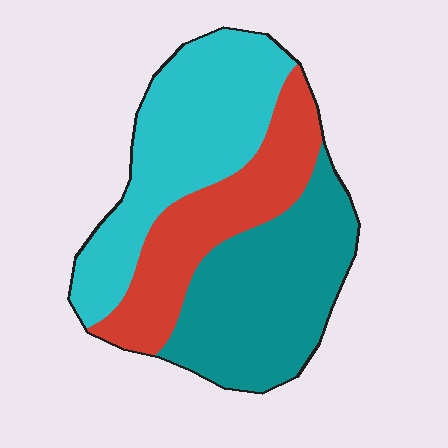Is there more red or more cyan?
Cyan.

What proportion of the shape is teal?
Teal covers roughly 35% of the shape.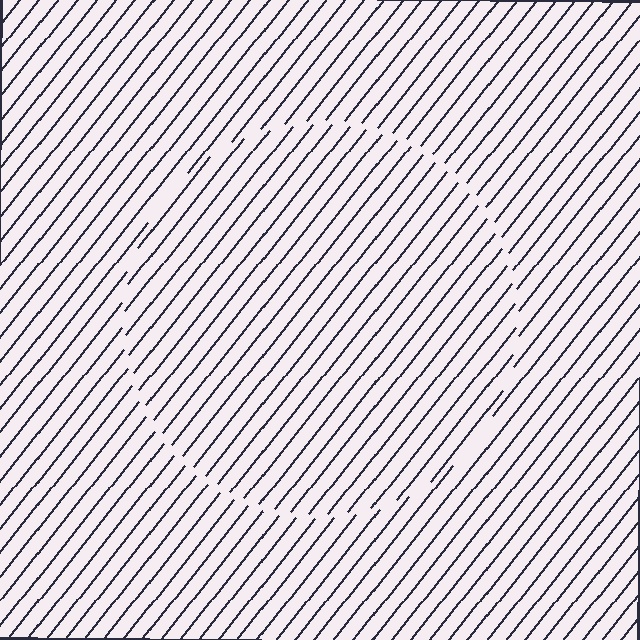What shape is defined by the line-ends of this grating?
An illusory circle. The interior of the shape contains the same grating, shifted by half a period — the contour is defined by the phase discontinuity where line-ends from the inner and outer gratings abut.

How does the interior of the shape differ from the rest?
The interior of the shape contains the same grating, shifted by half a period — the contour is defined by the phase discontinuity where line-ends from the inner and outer gratings abut.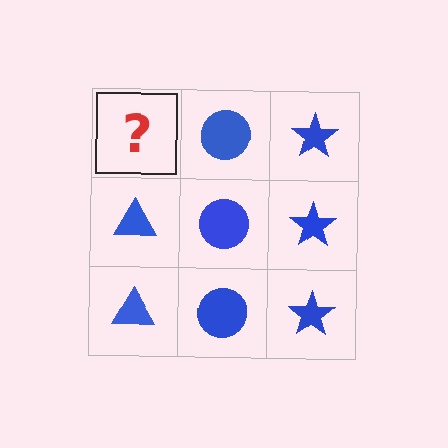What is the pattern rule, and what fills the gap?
The rule is that each column has a consistent shape. The gap should be filled with a blue triangle.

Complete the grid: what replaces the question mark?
The question mark should be replaced with a blue triangle.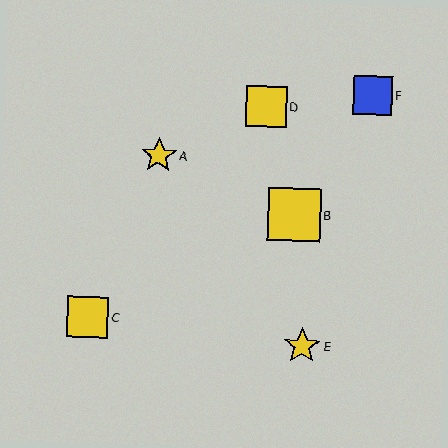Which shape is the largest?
The yellow square (labeled B) is the largest.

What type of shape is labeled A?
Shape A is a yellow star.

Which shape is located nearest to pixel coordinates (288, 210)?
The yellow square (labeled B) at (294, 215) is nearest to that location.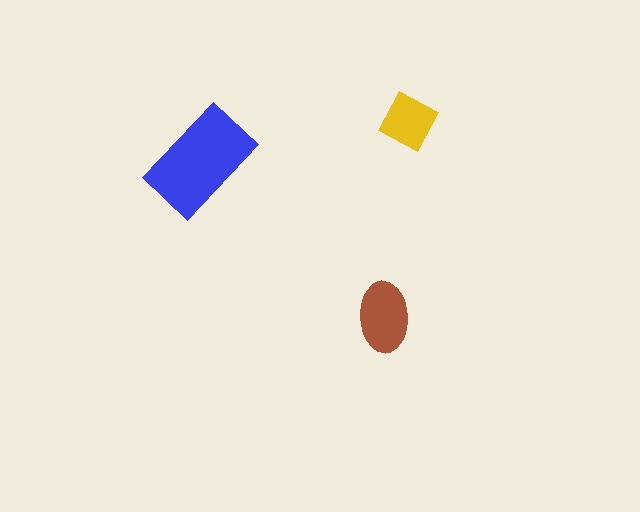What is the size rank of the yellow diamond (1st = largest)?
3rd.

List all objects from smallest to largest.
The yellow diamond, the brown ellipse, the blue rectangle.